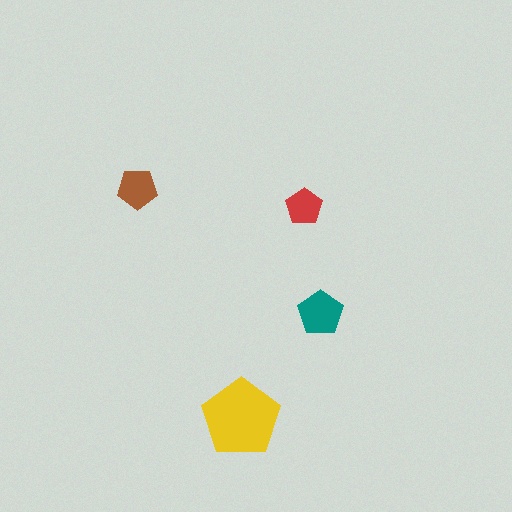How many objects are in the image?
There are 4 objects in the image.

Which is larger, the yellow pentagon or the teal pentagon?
The yellow one.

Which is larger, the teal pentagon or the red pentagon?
The teal one.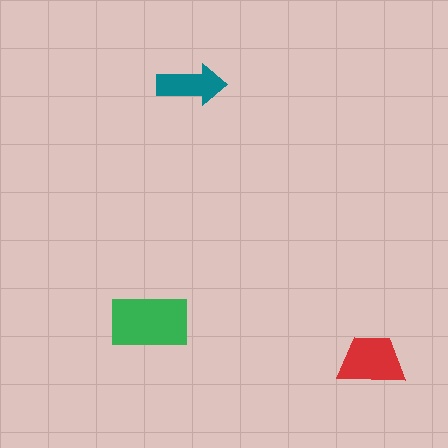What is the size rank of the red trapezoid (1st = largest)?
2nd.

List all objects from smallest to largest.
The teal arrow, the red trapezoid, the green rectangle.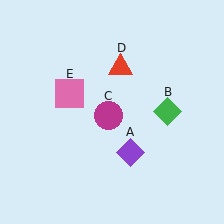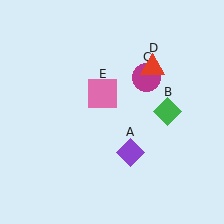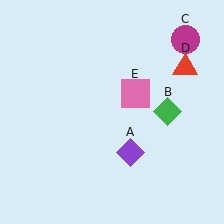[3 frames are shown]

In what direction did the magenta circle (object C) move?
The magenta circle (object C) moved up and to the right.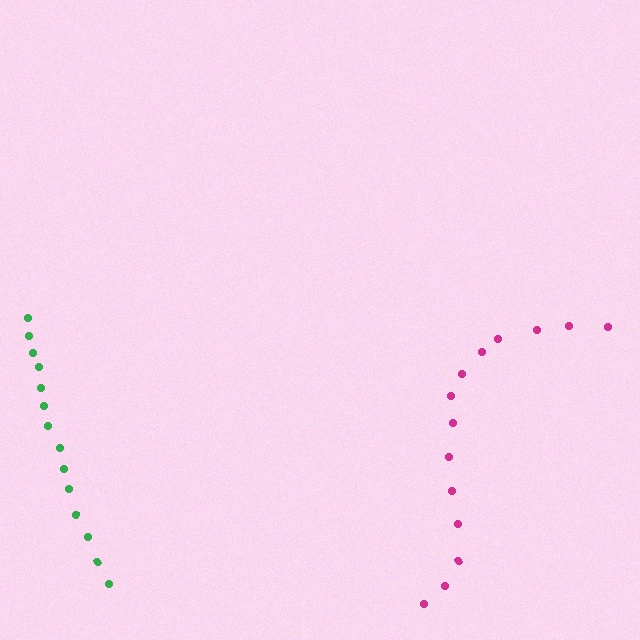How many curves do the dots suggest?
There are 2 distinct paths.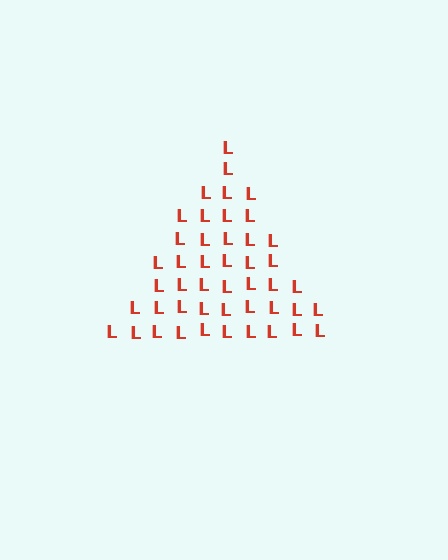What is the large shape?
The large shape is a triangle.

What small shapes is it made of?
It is made of small letter L's.